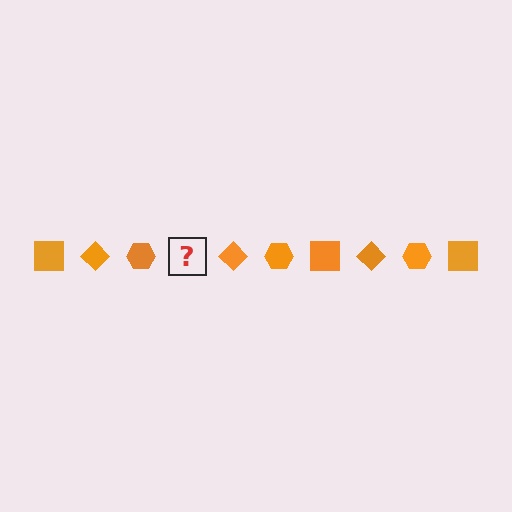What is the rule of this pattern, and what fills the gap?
The rule is that the pattern cycles through square, diamond, hexagon shapes in orange. The gap should be filled with an orange square.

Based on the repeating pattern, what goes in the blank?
The blank should be an orange square.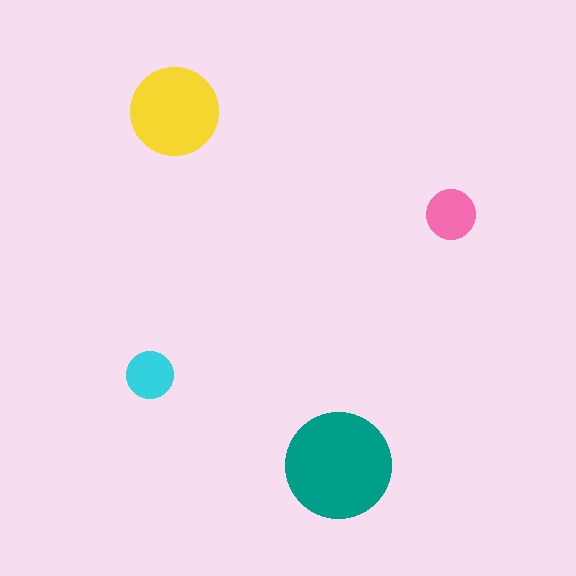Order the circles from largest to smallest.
the teal one, the yellow one, the pink one, the cyan one.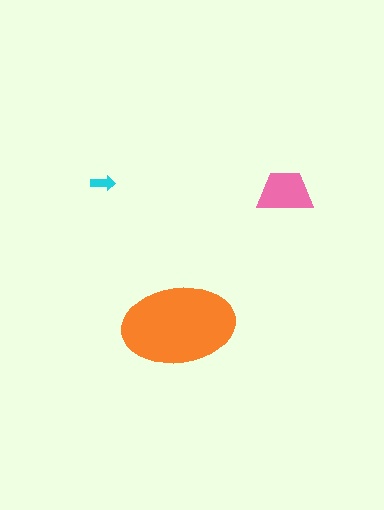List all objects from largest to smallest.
The orange ellipse, the pink trapezoid, the cyan arrow.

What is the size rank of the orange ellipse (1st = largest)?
1st.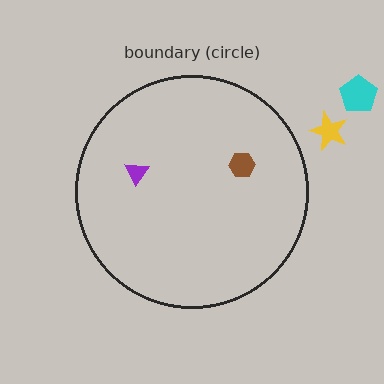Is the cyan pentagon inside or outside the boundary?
Outside.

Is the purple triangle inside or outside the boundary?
Inside.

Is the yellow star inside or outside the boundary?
Outside.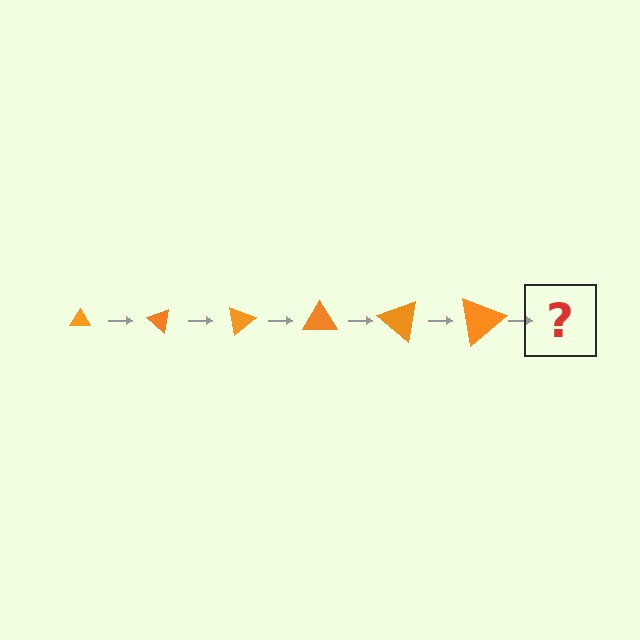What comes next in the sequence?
The next element should be a triangle, larger than the previous one and rotated 240 degrees from the start.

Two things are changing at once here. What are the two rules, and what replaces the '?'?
The two rules are that the triangle grows larger each step and it rotates 40 degrees each step. The '?' should be a triangle, larger than the previous one and rotated 240 degrees from the start.